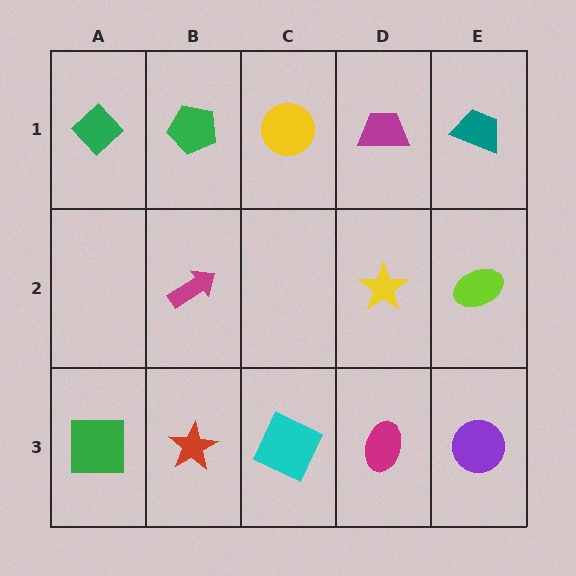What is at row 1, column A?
A green diamond.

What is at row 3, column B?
A red star.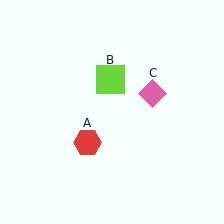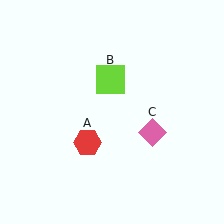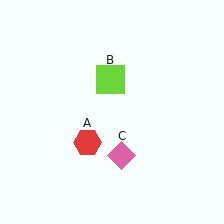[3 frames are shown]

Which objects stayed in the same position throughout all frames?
Red hexagon (object A) and lime square (object B) remained stationary.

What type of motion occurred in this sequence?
The pink diamond (object C) rotated clockwise around the center of the scene.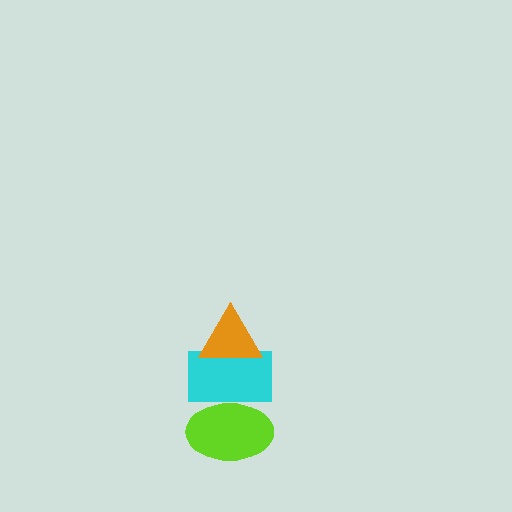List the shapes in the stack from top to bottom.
From top to bottom: the orange triangle, the cyan rectangle, the lime ellipse.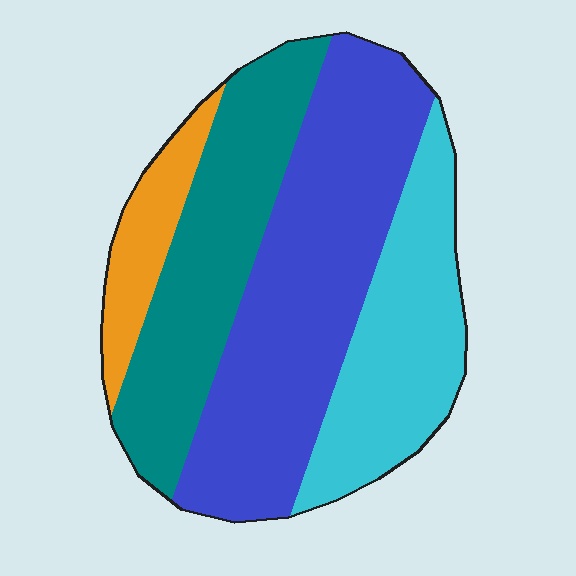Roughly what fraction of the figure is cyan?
Cyan covers 23% of the figure.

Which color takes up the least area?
Orange, at roughly 10%.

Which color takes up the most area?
Blue, at roughly 40%.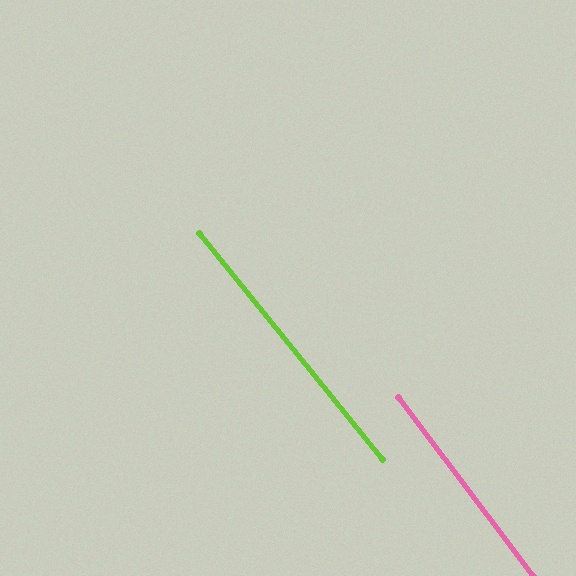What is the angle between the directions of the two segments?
Approximately 2 degrees.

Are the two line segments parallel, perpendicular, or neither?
Parallel — their directions differ by only 1.9°.